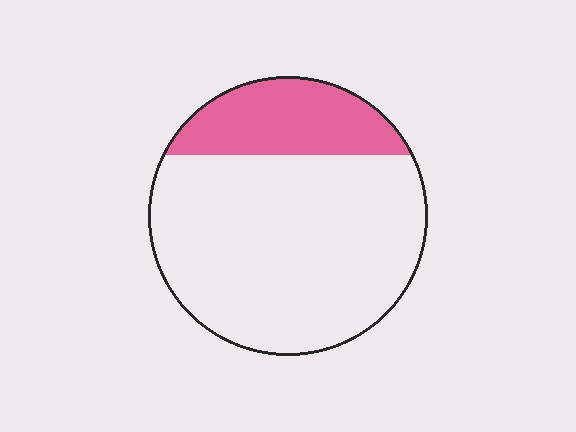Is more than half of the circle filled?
No.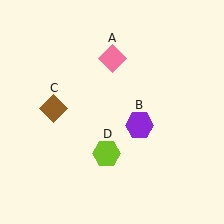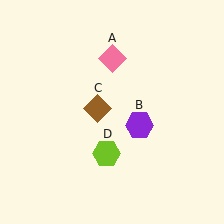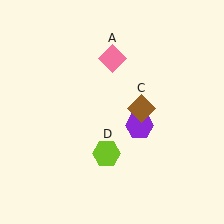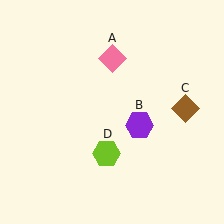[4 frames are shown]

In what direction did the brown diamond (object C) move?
The brown diamond (object C) moved right.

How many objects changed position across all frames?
1 object changed position: brown diamond (object C).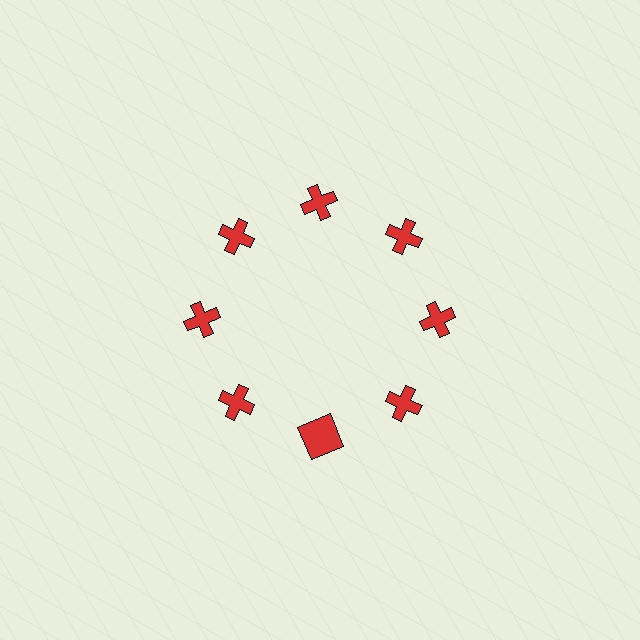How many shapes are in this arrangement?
There are 8 shapes arranged in a ring pattern.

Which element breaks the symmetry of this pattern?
The red square at roughly the 6 o'clock position breaks the symmetry. All other shapes are red crosses.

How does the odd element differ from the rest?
It has a different shape: square instead of cross.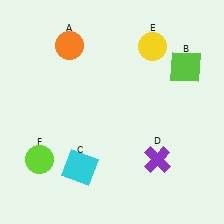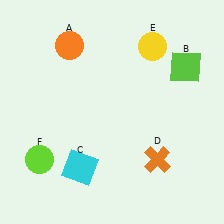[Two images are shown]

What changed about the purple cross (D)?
In Image 1, D is purple. In Image 2, it changed to orange.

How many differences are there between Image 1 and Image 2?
There is 1 difference between the two images.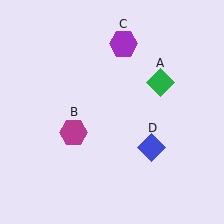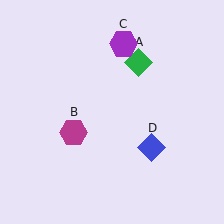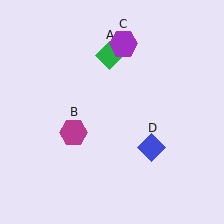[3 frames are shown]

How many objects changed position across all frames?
1 object changed position: green diamond (object A).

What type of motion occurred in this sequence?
The green diamond (object A) rotated counterclockwise around the center of the scene.